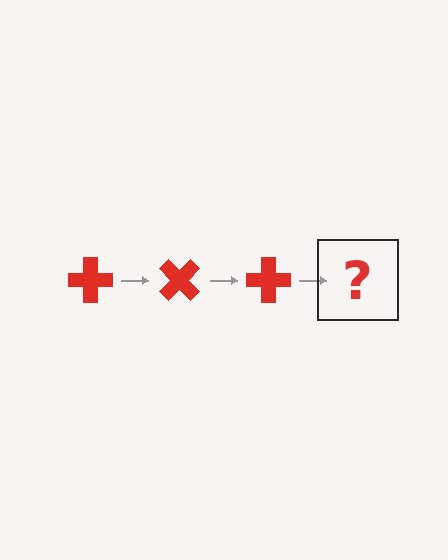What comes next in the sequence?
The next element should be a red cross rotated 135 degrees.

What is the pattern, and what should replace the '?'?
The pattern is that the cross rotates 45 degrees each step. The '?' should be a red cross rotated 135 degrees.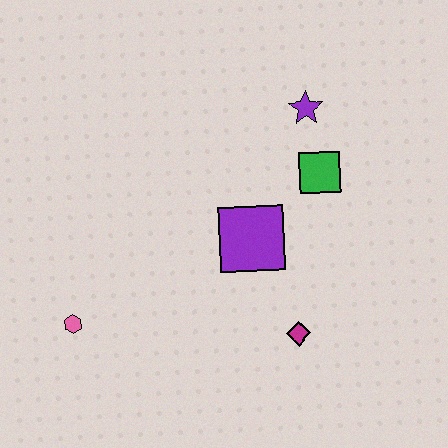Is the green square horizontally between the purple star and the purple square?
No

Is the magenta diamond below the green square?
Yes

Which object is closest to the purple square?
The green square is closest to the purple square.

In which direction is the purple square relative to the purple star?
The purple square is below the purple star.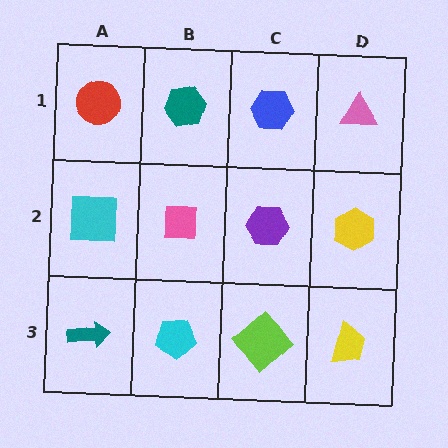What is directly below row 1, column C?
A purple hexagon.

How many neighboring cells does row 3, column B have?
3.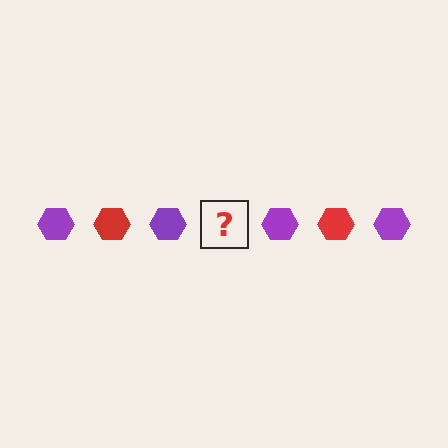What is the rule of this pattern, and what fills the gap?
The rule is that the pattern cycles through purple, red hexagons. The gap should be filled with a red hexagon.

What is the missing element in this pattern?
The missing element is a red hexagon.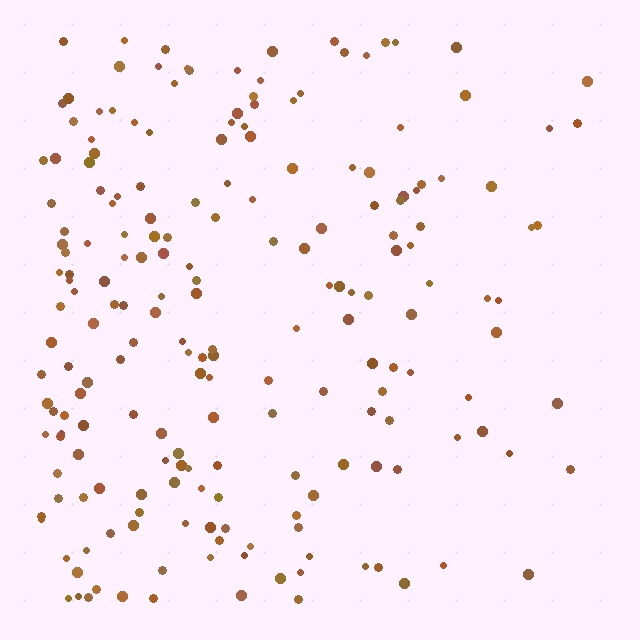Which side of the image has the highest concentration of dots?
The left.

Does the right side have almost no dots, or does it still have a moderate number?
Still a moderate number, just noticeably fewer than the left.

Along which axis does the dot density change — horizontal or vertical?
Horizontal.